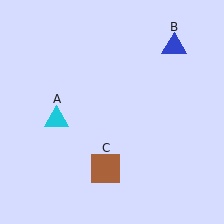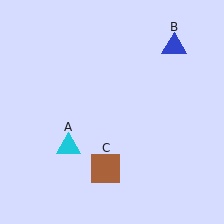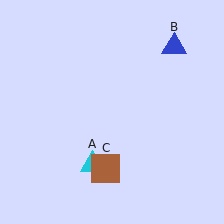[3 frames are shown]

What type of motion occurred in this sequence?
The cyan triangle (object A) rotated counterclockwise around the center of the scene.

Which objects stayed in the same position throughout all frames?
Blue triangle (object B) and brown square (object C) remained stationary.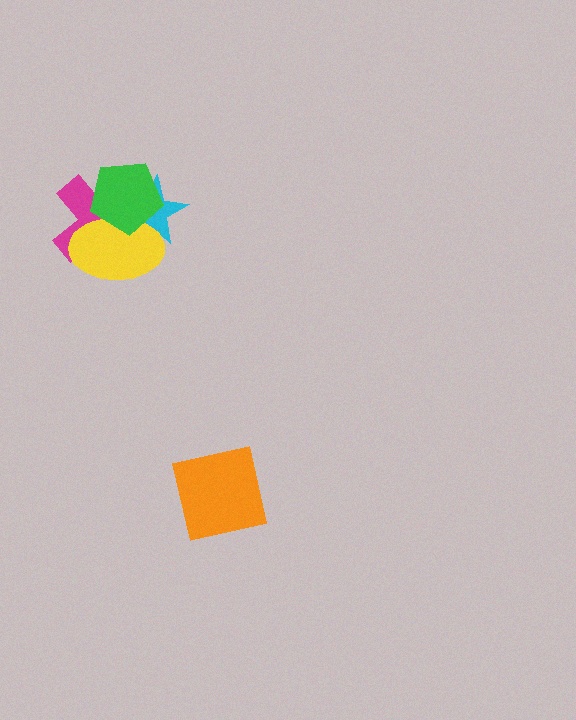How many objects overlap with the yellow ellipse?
3 objects overlap with the yellow ellipse.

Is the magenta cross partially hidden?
Yes, it is partially covered by another shape.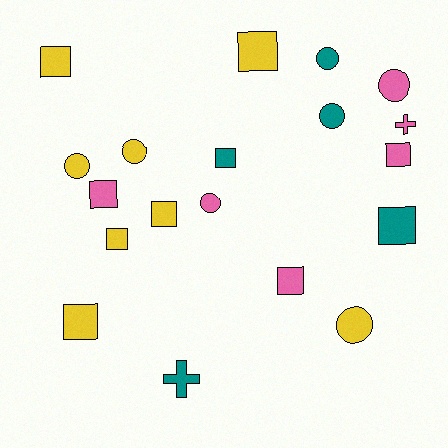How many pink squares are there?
There are 3 pink squares.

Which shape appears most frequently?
Square, with 10 objects.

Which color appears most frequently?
Yellow, with 8 objects.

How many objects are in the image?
There are 19 objects.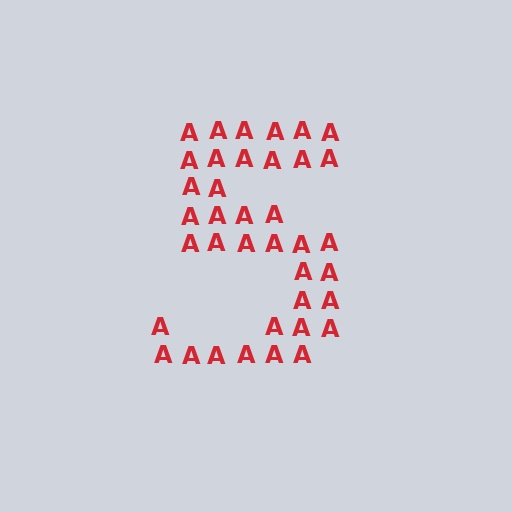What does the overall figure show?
The overall figure shows the digit 5.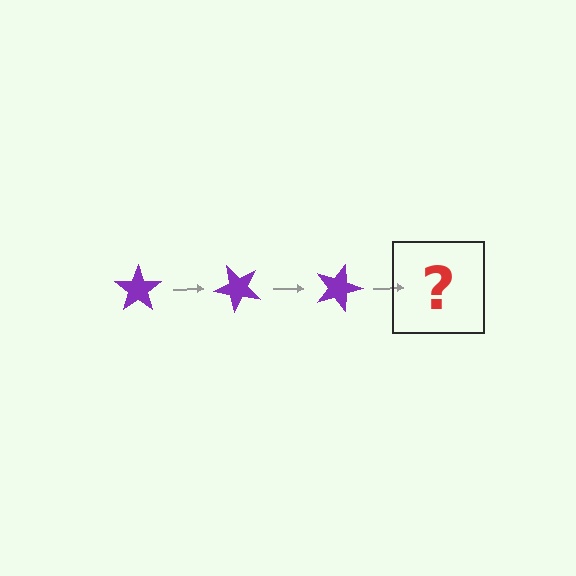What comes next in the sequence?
The next element should be a purple star rotated 135 degrees.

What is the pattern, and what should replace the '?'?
The pattern is that the star rotates 45 degrees each step. The '?' should be a purple star rotated 135 degrees.